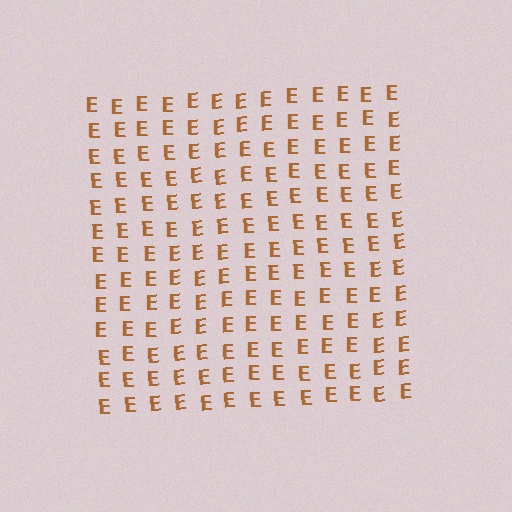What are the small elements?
The small elements are letter E's.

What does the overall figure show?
The overall figure shows a square.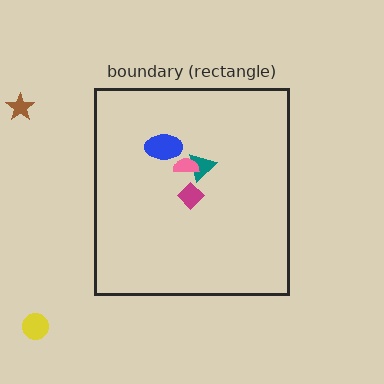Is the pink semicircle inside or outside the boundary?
Inside.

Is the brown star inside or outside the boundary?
Outside.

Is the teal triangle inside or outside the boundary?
Inside.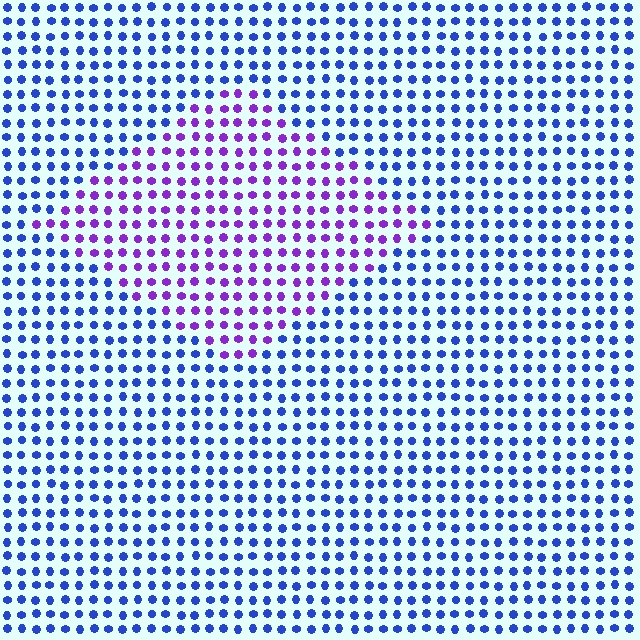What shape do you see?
I see a diamond.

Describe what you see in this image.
The image is filled with small blue elements in a uniform arrangement. A diamond-shaped region is visible where the elements are tinted to a slightly different hue, forming a subtle color boundary.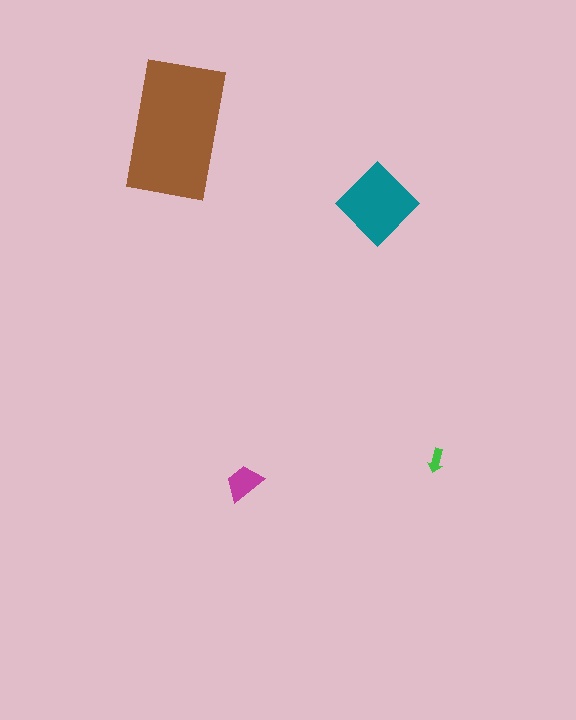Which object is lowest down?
The magenta trapezoid is bottommost.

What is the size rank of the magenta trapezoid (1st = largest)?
3rd.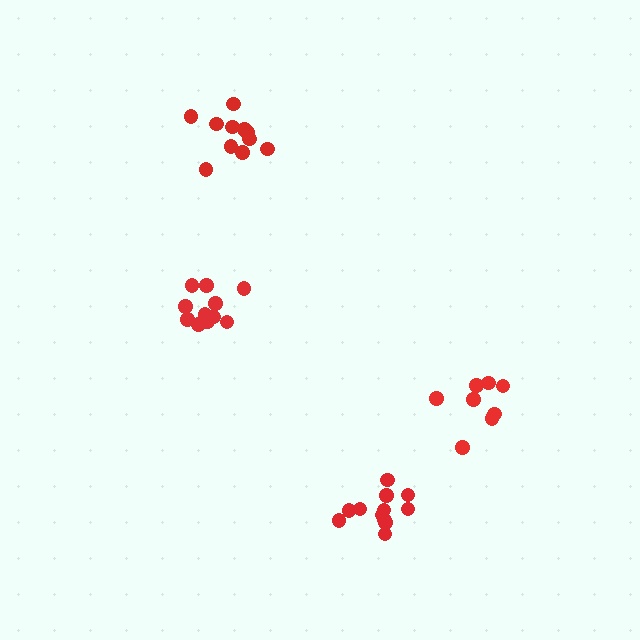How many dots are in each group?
Group 1: 11 dots, Group 2: 8 dots, Group 3: 11 dots, Group 4: 12 dots (42 total).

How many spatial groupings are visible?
There are 4 spatial groupings.